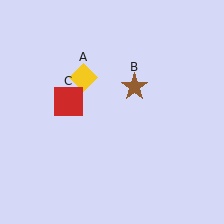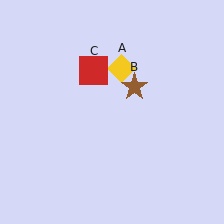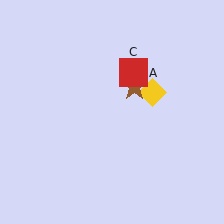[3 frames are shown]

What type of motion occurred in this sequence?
The yellow diamond (object A), red square (object C) rotated clockwise around the center of the scene.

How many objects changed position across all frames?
2 objects changed position: yellow diamond (object A), red square (object C).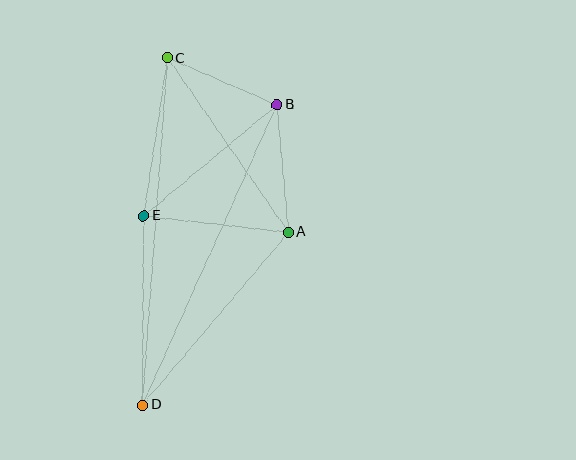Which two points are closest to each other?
Points B and C are closest to each other.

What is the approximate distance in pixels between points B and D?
The distance between B and D is approximately 329 pixels.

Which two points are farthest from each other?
Points C and D are farthest from each other.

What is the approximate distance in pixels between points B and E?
The distance between B and E is approximately 173 pixels.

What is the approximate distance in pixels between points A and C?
The distance between A and C is approximately 212 pixels.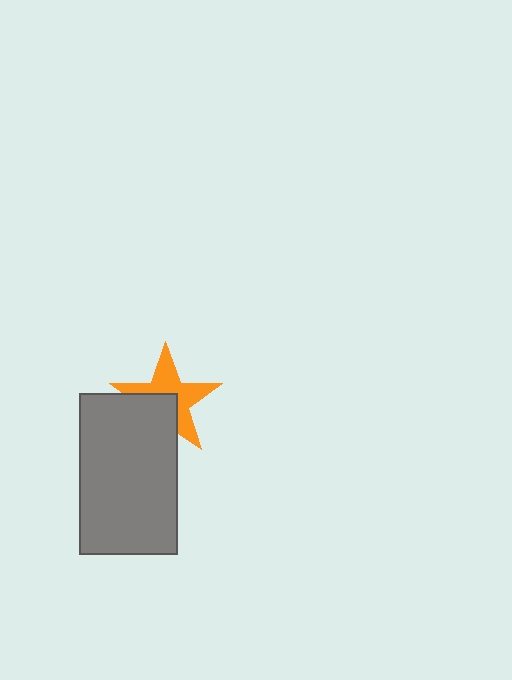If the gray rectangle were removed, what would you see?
You would see the complete orange star.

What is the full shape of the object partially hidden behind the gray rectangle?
The partially hidden object is an orange star.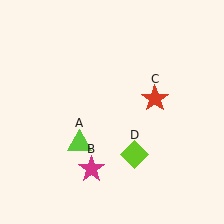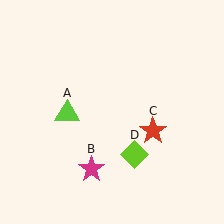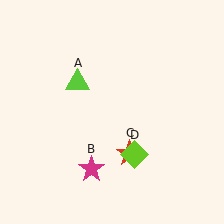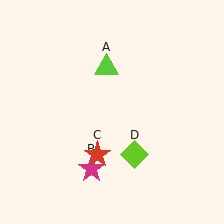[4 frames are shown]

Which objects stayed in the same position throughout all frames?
Magenta star (object B) and lime diamond (object D) remained stationary.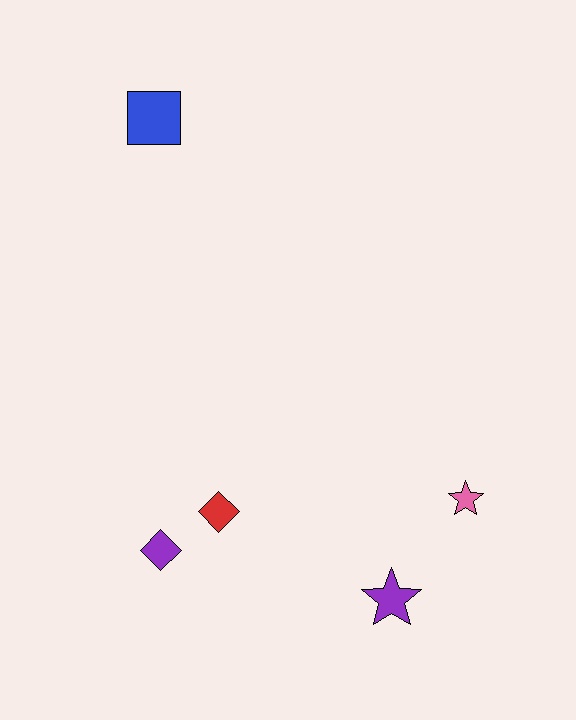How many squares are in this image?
There is 1 square.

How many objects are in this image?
There are 5 objects.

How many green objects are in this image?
There are no green objects.